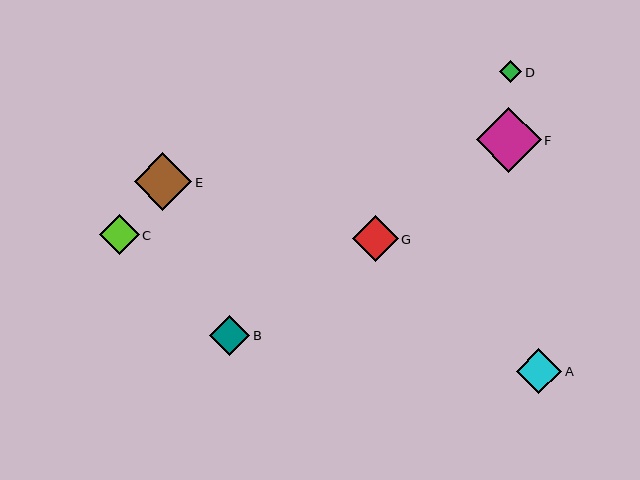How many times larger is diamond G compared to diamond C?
Diamond G is approximately 1.2 times the size of diamond C.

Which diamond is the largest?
Diamond F is the largest with a size of approximately 65 pixels.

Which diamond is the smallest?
Diamond D is the smallest with a size of approximately 22 pixels.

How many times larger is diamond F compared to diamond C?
Diamond F is approximately 1.6 times the size of diamond C.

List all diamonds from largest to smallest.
From largest to smallest: F, E, G, A, B, C, D.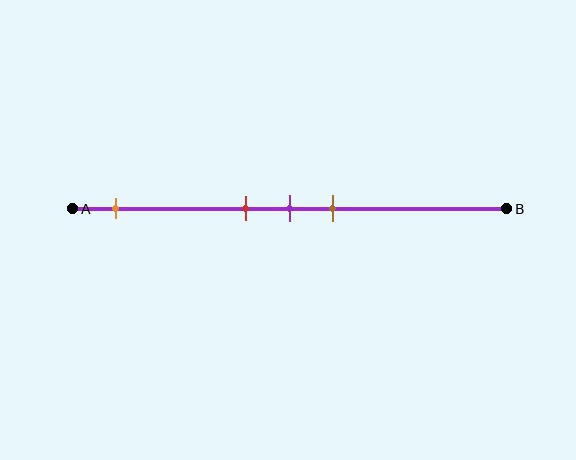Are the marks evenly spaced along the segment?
No, the marks are not evenly spaced.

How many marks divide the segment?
There are 4 marks dividing the segment.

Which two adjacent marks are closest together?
The red and purple marks are the closest adjacent pair.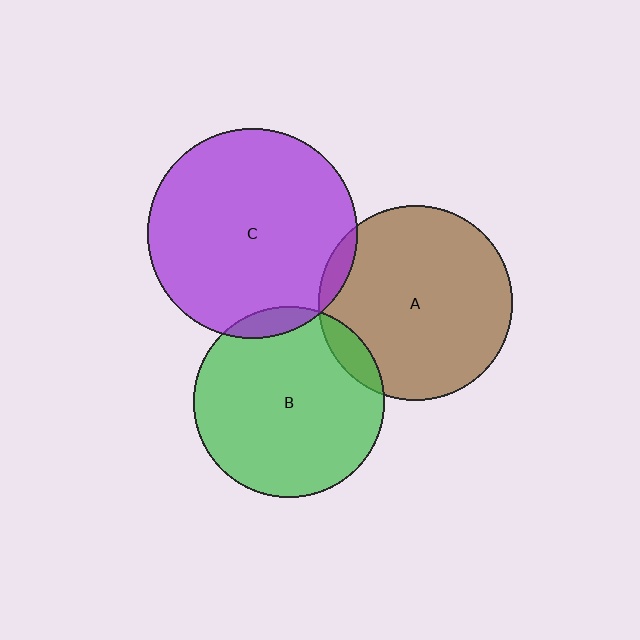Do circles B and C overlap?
Yes.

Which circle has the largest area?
Circle C (purple).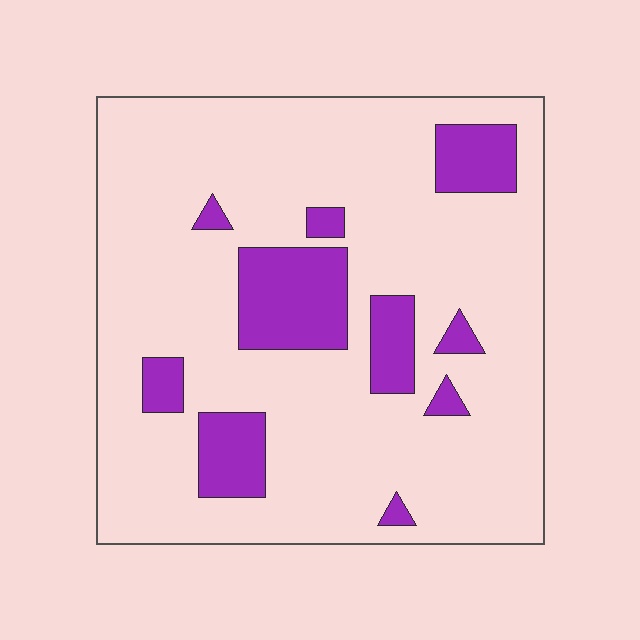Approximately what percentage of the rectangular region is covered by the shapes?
Approximately 15%.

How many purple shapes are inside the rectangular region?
10.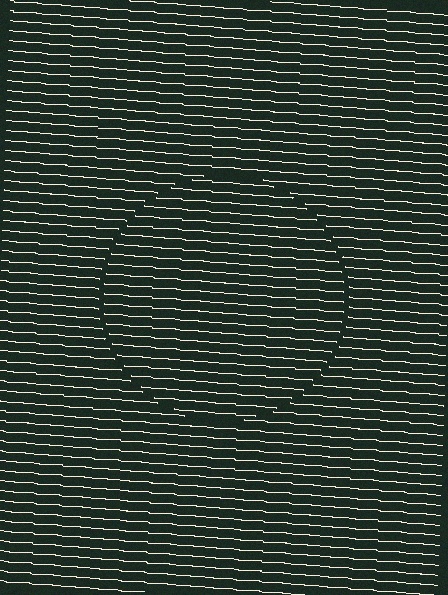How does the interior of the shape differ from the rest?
The interior of the shape contains the same grating, shifted by half a period — the contour is defined by the phase discontinuity where line-ends from the inner and outer gratings abut.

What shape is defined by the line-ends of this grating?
An illusory circle. The interior of the shape contains the same grating, shifted by half a period — the contour is defined by the phase discontinuity where line-ends from the inner and outer gratings abut.